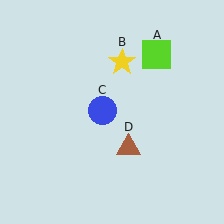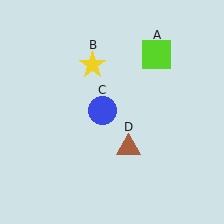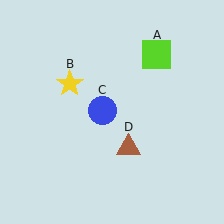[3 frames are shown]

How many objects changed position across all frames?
1 object changed position: yellow star (object B).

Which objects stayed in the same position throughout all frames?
Lime square (object A) and blue circle (object C) and brown triangle (object D) remained stationary.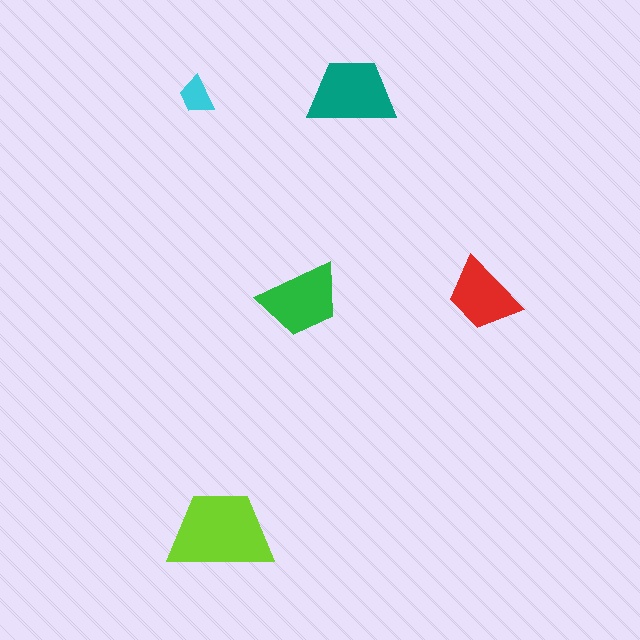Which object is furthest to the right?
The red trapezoid is rightmost.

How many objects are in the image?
There are 5 objects in the image.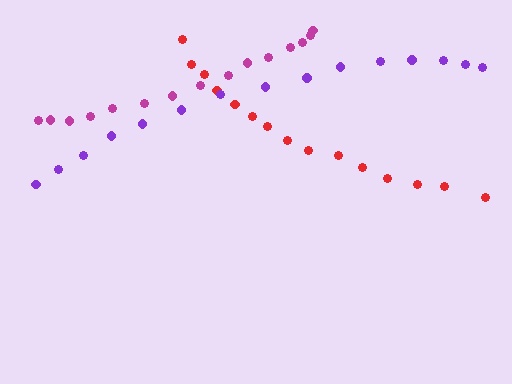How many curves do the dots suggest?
There are 3 distinct paths.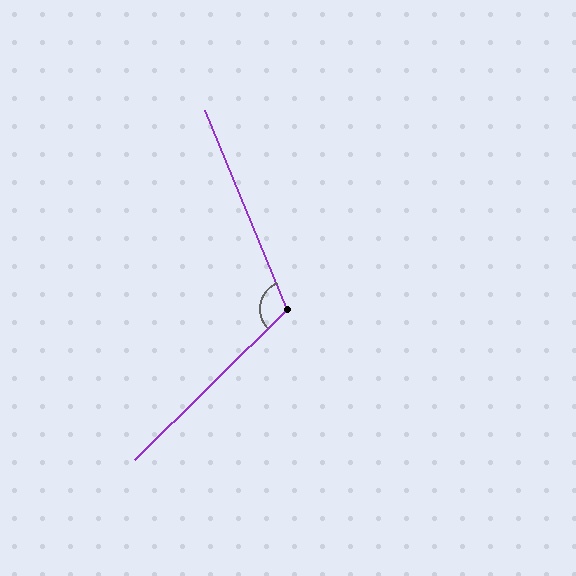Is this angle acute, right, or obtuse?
It is obtuse.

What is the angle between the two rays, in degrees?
Approximately 112 degrees.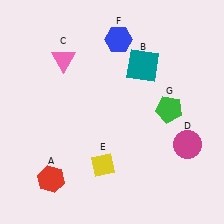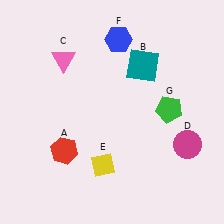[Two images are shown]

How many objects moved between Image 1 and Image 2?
1 object moved between the two images.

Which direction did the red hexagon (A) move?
The red hexagon (A) moved up.